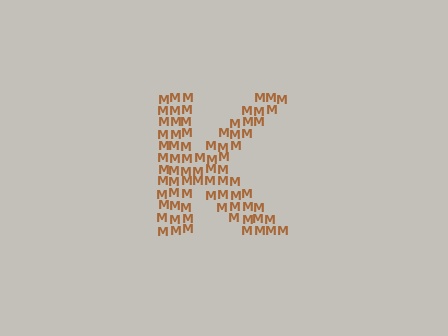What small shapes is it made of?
It is made of small letter M's.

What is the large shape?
The large shape is the letter K.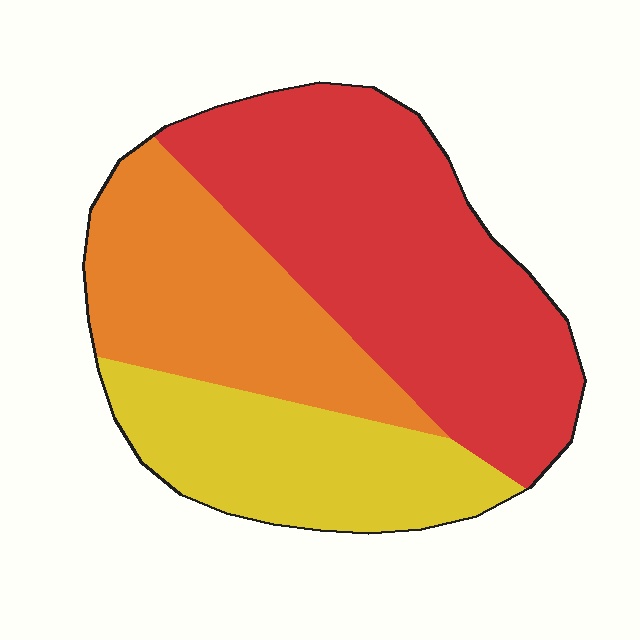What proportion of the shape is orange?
Orange takes up about one quarter (1/4) of the shape.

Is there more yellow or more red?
Red.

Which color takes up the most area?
Red, at roughly 50%.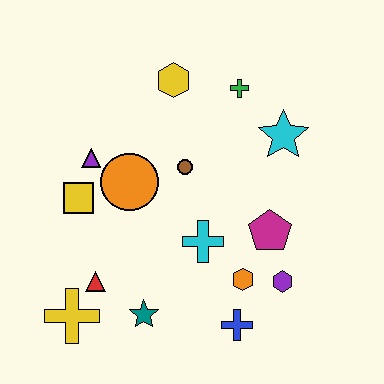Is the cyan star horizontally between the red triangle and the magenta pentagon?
No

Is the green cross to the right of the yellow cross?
Yes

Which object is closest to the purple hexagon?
The orange hexagon is closest to the purple hexagon.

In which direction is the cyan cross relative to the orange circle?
The cyan cross is to the right of the orange circle.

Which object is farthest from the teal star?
The green cross is farthest from the teal star.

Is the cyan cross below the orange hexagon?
No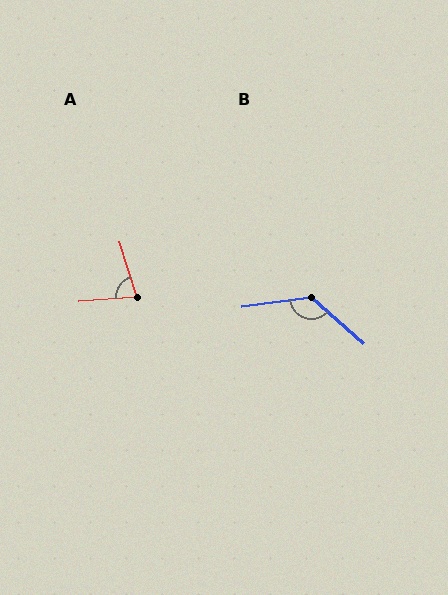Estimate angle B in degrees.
Approximately 131 degrees.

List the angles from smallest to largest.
A (76°), B (131°).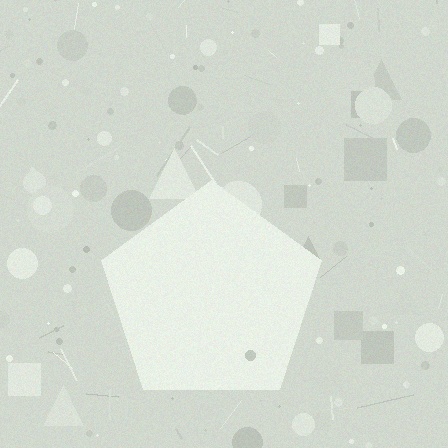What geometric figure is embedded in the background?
A pentagon is embedded in the background.